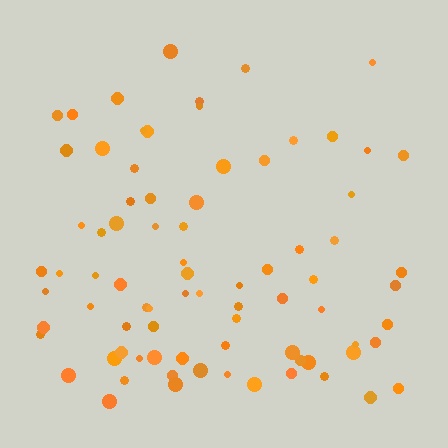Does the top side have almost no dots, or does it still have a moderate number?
Still a moderate number, just noticeably fewer than the bottom.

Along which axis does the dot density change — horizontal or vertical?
Vertical.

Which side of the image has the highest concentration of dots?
The bottom.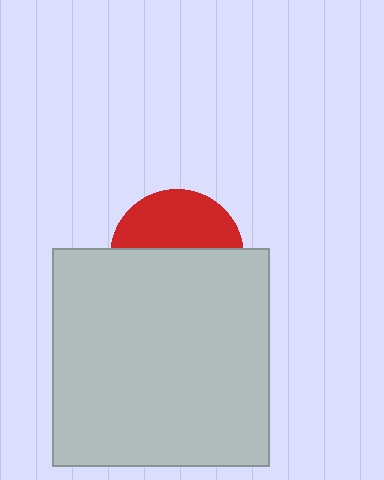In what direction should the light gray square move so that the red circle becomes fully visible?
The light gray square should move down. That is the shortest direction to clear the overlap and leave the red circle fully visible.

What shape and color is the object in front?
The object in front is a light gray square.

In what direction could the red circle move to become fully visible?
The red circle could move up. That would shift it out from behind the light gray square entirely.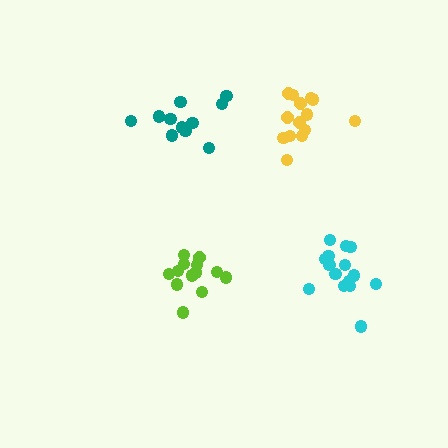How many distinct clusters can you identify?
There are 4 distinct clusters.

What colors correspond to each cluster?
The clusters are colored: cyan, lime, teal, yellow.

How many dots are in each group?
Group 1: 15 dots, Group 2: 13 dots, Group 3: 12 dots, Group 4: 14 dots (54 total).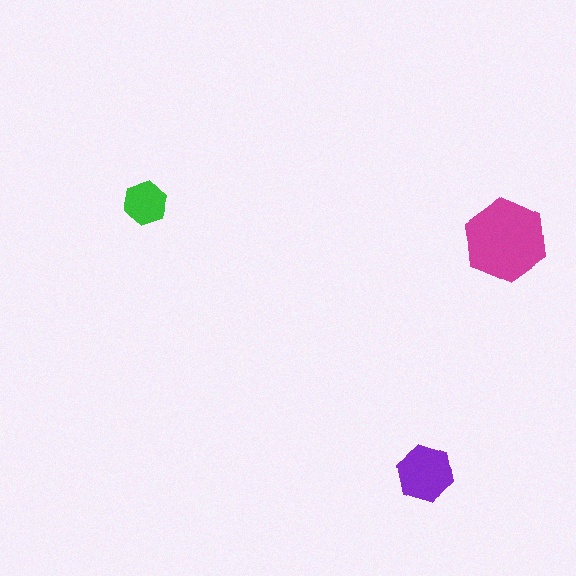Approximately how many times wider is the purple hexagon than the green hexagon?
About 1.5 times wider.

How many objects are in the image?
There are 3 objects in the image.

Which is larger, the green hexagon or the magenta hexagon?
The magenta one.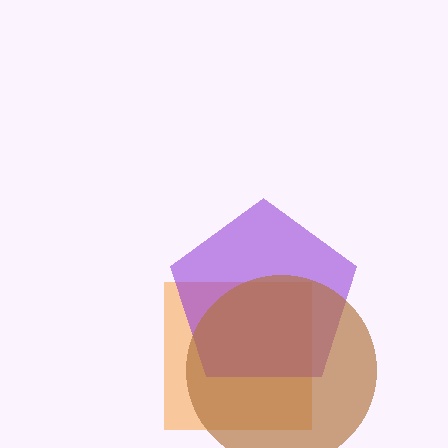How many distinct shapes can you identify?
There are 3 distinct shapes: an orange square, a purple pentagon, a brown circle.